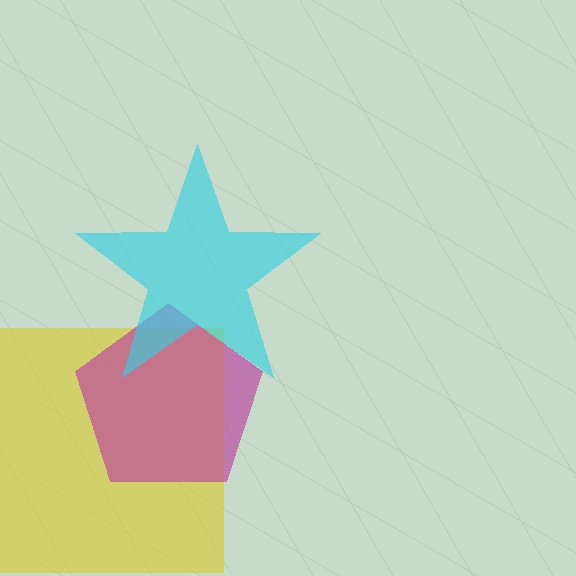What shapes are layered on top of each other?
The layered shapes are: a yellow square, a magenta pentagon, a cyan star.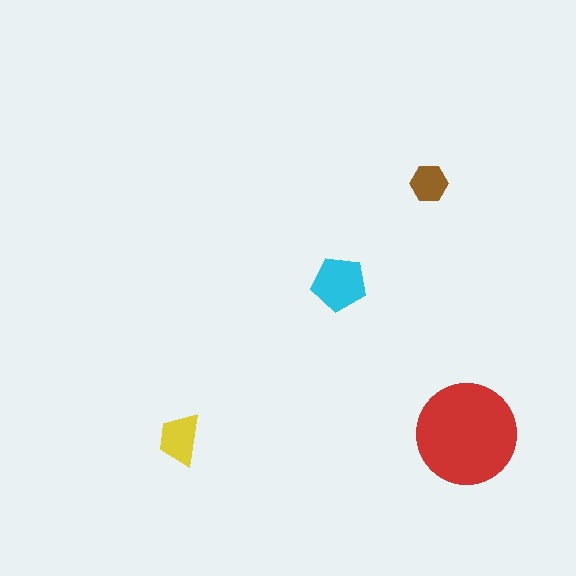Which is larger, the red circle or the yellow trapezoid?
The red circle.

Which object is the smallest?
The brown hexagon.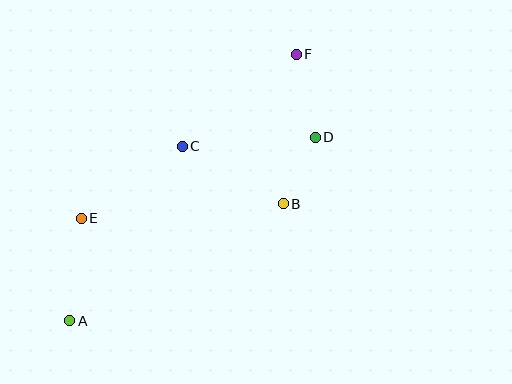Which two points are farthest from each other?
Points A and F are farthest from each other.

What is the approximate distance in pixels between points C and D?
The distance between C and D is approximately 133 pixels.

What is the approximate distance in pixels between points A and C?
The distance between A and C is approximately 208 pixels.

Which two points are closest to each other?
Points B and D are closest to each other.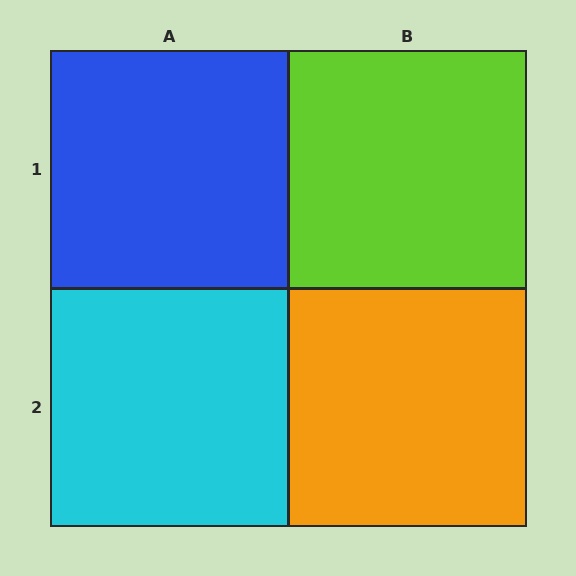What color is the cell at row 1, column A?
Blue.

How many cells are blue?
1 cell is blue.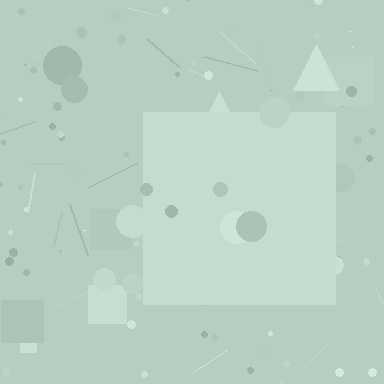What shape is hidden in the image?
A square is hidden in the image.